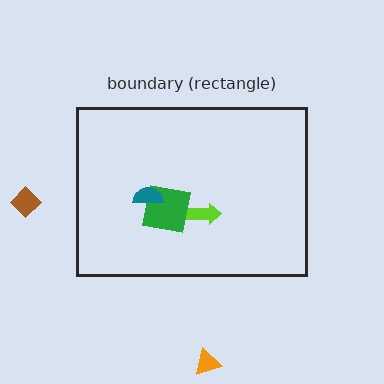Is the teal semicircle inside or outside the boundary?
Inside.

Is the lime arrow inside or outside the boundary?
Inside.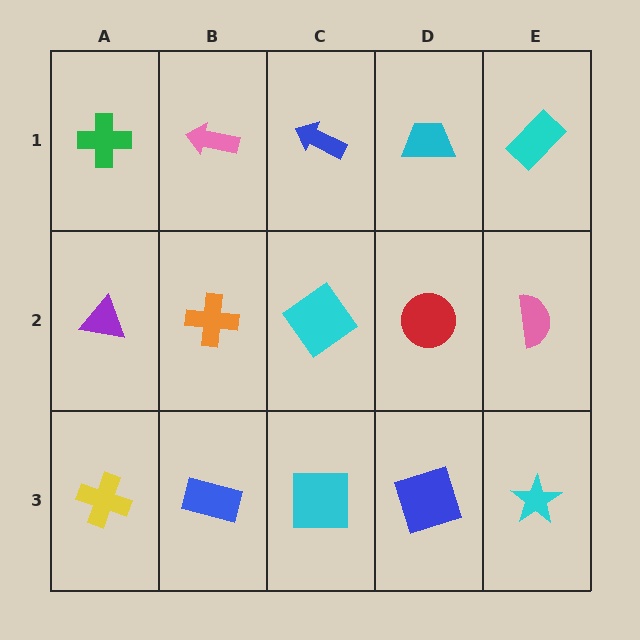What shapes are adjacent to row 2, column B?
A pink arrow (row 1, column B), a blue rectangle (row 3, column B), a purple triangle (row 2, column A), a cyan diamond (row 2, column C).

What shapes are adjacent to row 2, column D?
A cyan trapezoid (row 1, column D), a blue square (row 3, column D), a cyan diamond (row 2, column C), a pink semicircle (row 2, column E).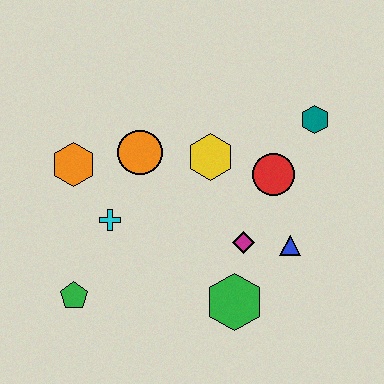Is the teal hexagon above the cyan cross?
Yes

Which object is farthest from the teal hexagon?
The green pentagon is farthest from the teal hexagon.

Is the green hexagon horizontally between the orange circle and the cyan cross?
No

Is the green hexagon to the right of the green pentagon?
Yes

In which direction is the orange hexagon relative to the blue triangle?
The orange hexagon is to the left of the blue triangle.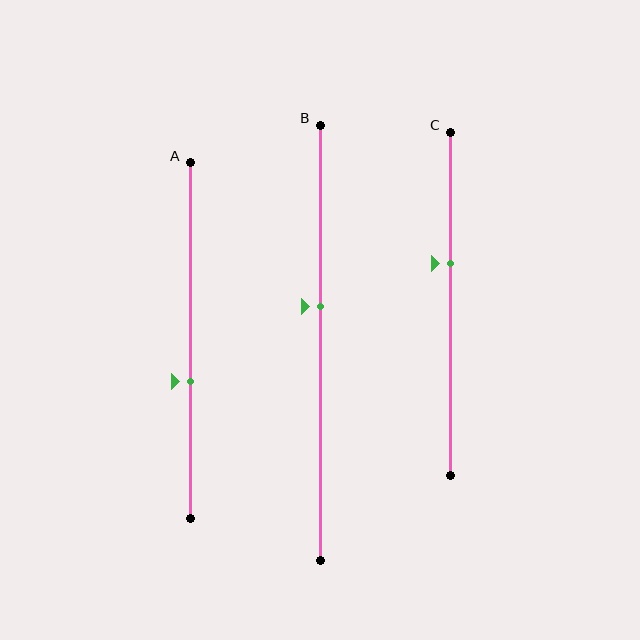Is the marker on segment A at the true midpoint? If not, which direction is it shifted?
No, the marker on segment A is shifted downward by about 11% of the segment length.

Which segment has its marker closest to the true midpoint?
Segment B has its marker closest to the true midpoint.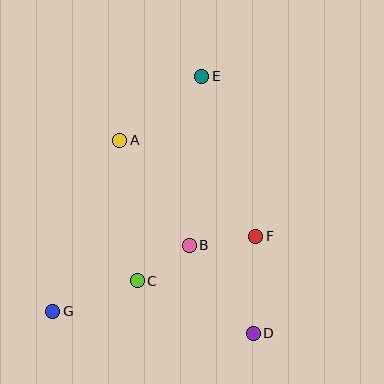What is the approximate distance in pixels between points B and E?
The distance between B and E is approximately 170 pixels.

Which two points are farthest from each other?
Points E and G are farthest from each other.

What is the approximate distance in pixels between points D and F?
The distance between D and F is approximately 97 pixels.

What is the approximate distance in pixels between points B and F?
The distance between B and F is approximately 67 pixels.